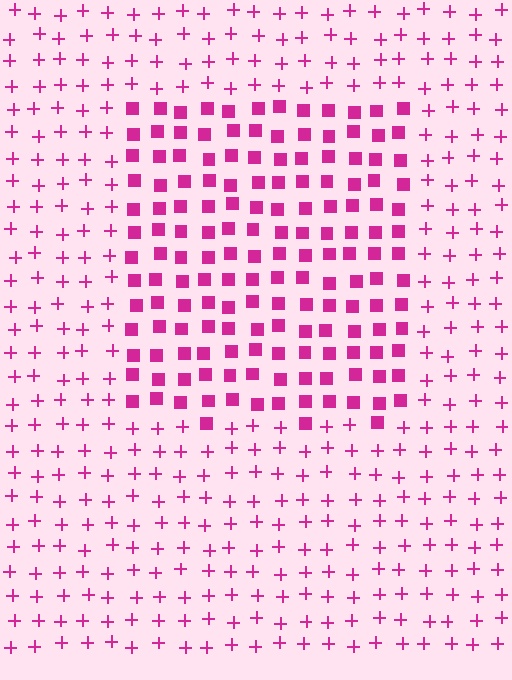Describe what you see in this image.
The image is filled with small magenta elements arranged in a uniform grid. A rectangle-shaped region contains squares, while the surrounding area contains plus signs. The boundary is defined purely by the change in element shape.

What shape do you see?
I see a rectangle.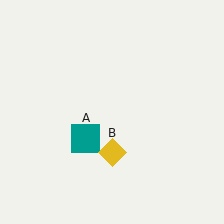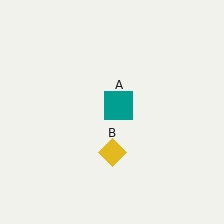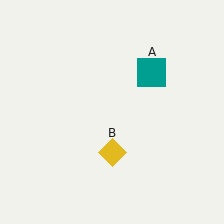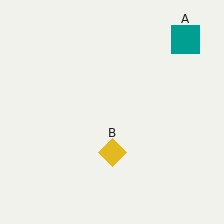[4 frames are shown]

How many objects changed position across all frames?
1 object changed position: teal square (object A).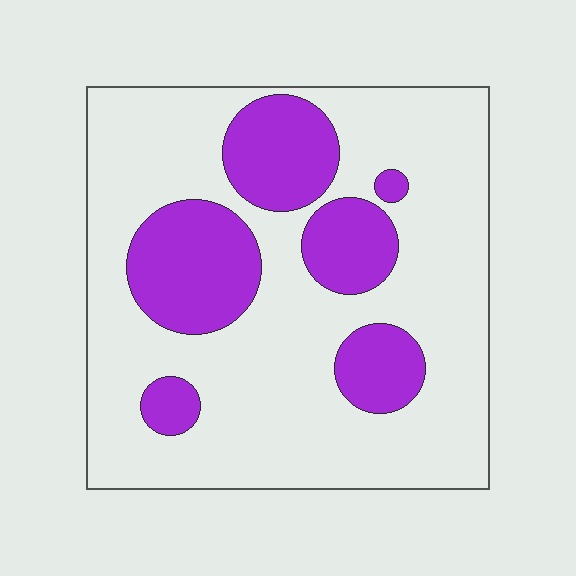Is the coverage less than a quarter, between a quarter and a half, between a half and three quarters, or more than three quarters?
Between a quarter and a half.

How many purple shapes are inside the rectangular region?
6.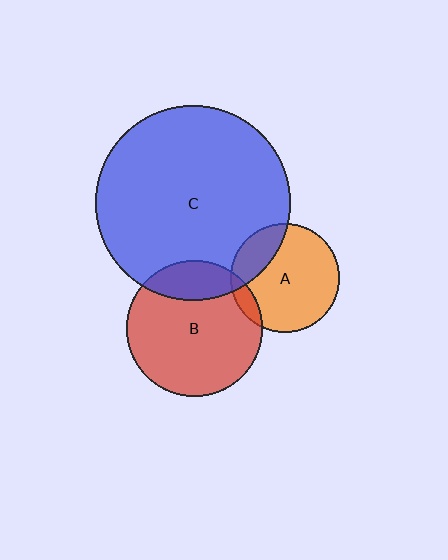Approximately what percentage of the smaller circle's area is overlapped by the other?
Approximately 20%.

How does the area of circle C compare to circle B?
Approximately 2.1 times.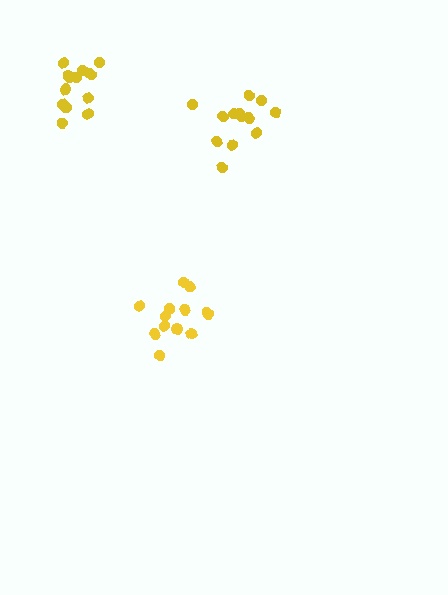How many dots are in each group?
Group 1: 13 dots, Group 2: 14 dots, Group 3: 13 dots (40 total).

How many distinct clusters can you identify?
There are 3 distinct clusters.